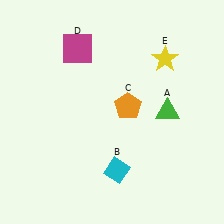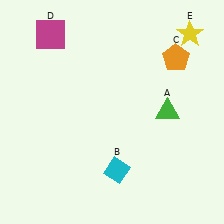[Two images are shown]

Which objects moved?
The objects that moved are: the orange pentagon (C), the magenta square (D), the yellow star (E).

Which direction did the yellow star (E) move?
The yellow star (E) moved up.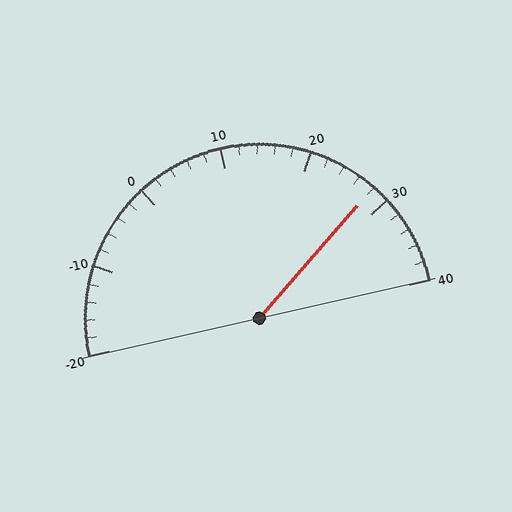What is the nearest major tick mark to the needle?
The nearest major tick mark is 30.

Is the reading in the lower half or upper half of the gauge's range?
The reading is in the upper half of the range (-20 to 40).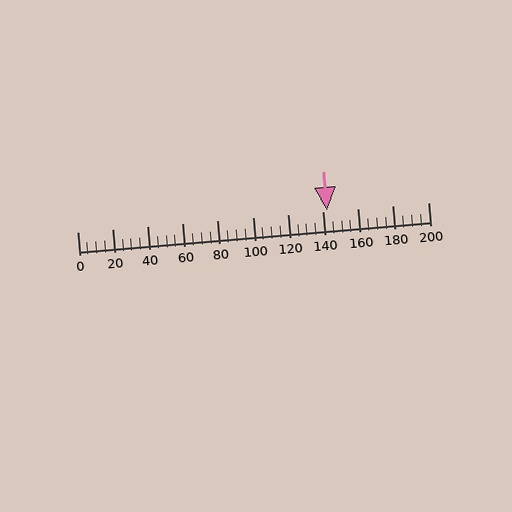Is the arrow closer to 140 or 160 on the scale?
The arrow is closer to 140.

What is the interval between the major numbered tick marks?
The major tick marks are spaced 20 units apart.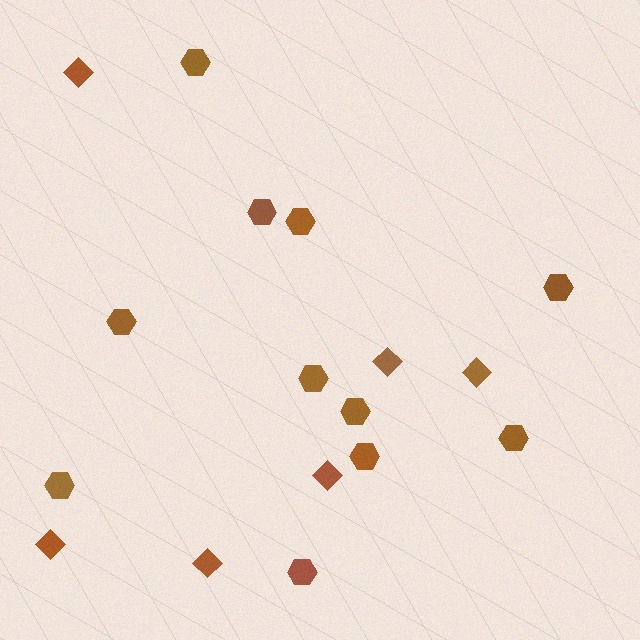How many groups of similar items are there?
There are 2 groups: one group of diamonds (6) and one group of hexagons (11).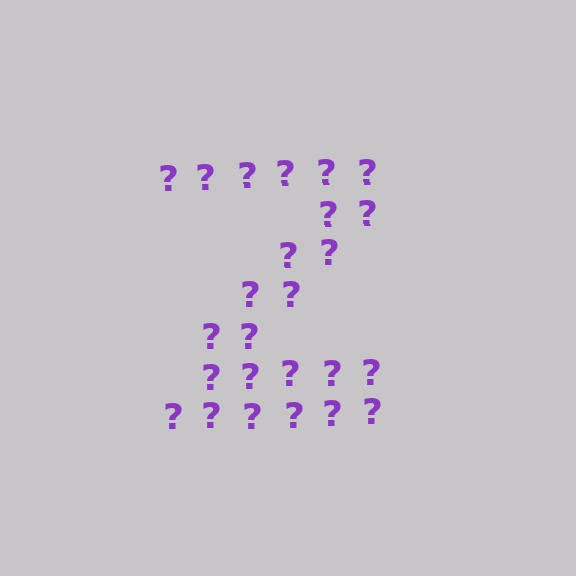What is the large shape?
The large shape is the letter Z.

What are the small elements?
The small elements are question marks.